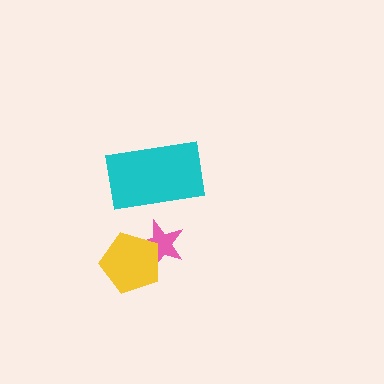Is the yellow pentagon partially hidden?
No, no other shape covers it.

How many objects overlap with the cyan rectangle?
0 objects overlap with the cyan rectangle.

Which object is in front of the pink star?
The yellow pentagon is in front of the pink star.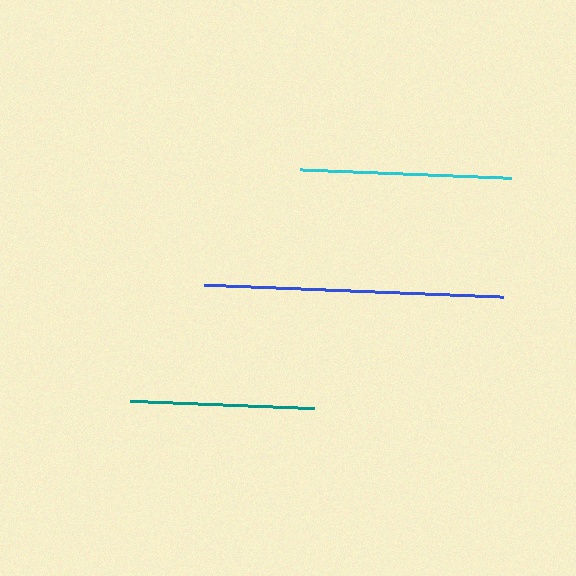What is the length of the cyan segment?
The cyan segment is approximately 211 pixels long.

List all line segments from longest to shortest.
From longest to shortest: blue, cyan, teal.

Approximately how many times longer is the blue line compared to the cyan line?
The blue line is approximately 1.4 times the length of the cyan line.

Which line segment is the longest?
The blue line is the longest at approximately 299 pixels.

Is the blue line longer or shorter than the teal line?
The blue line is longer than the teal line.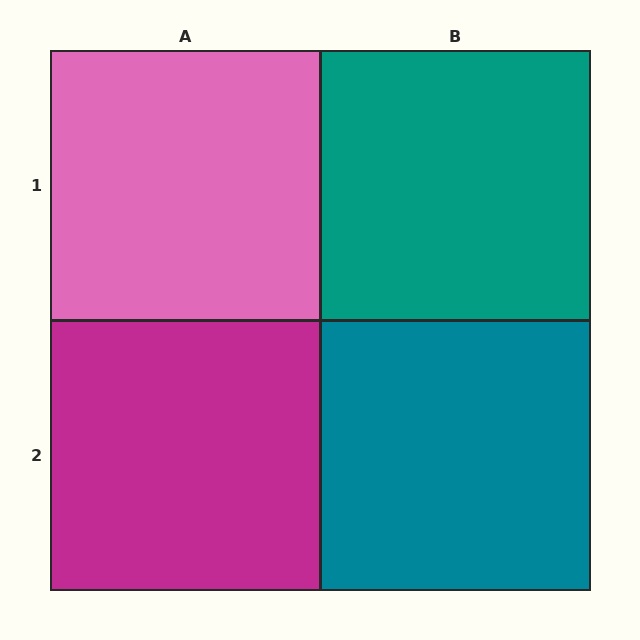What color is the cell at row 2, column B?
Teal.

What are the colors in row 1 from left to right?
Pink, teal.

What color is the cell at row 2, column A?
Magenta.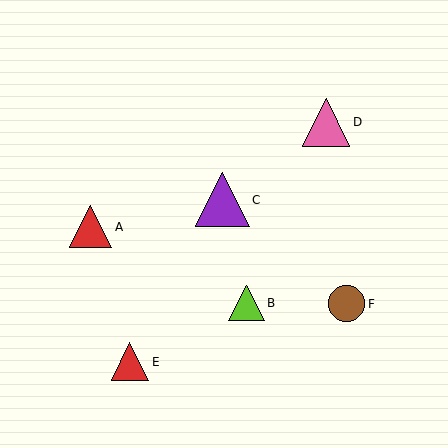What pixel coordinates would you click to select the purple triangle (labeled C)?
Click at (222, 200) to select the purple triangle C.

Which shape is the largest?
The purple triangle (labeled C) is the largest.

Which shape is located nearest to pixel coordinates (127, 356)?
The red triangle (labeled E) at (130, 362) is nearest to that location.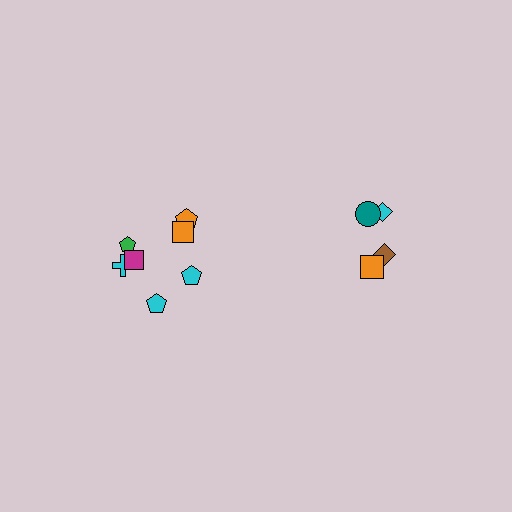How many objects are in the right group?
There are 4 objects.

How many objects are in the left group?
There are 7 objects.